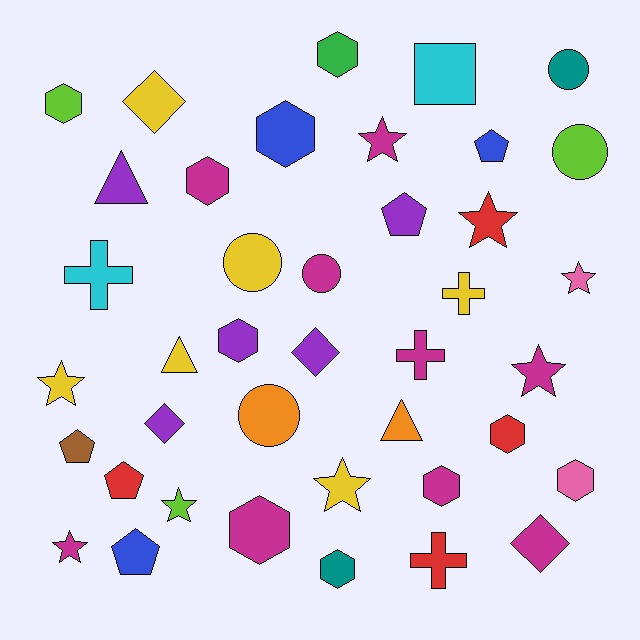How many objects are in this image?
There are 40 objects.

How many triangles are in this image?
There are 3 triangles.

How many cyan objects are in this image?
There are 2 cyan objects.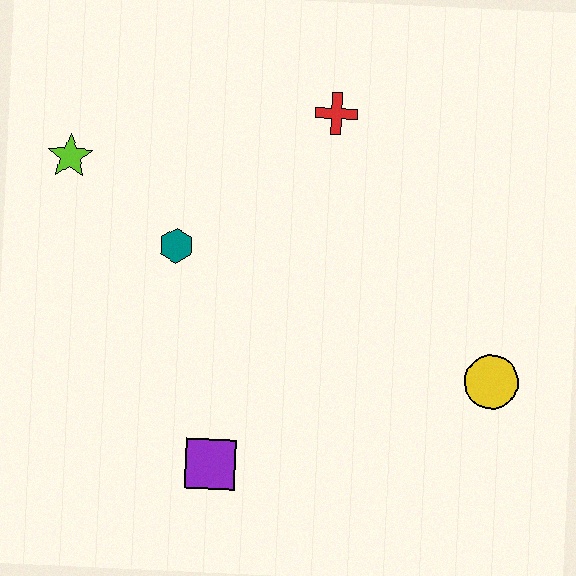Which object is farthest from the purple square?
The red cross is farthest from the purple square.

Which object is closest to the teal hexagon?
The lime star is closest to the teal hexagon.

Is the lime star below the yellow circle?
No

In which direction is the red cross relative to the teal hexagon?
The red cross is to the right of the teal hexagon.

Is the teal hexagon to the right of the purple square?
No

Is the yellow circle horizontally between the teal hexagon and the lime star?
No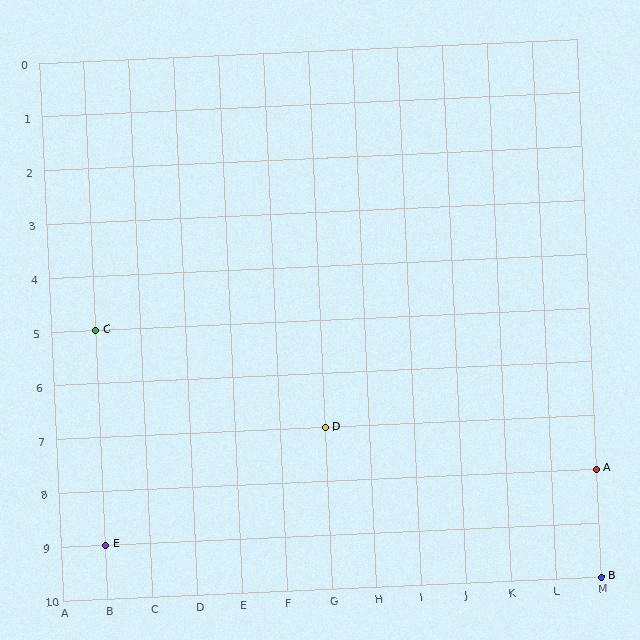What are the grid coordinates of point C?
Point C is at grid coordinates (B, 5).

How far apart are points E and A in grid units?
Points E and A are 11 columns and 1 row apart (about 11.0 grid units diagonally).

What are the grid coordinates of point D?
Point D is at grid coordinates (G, 7).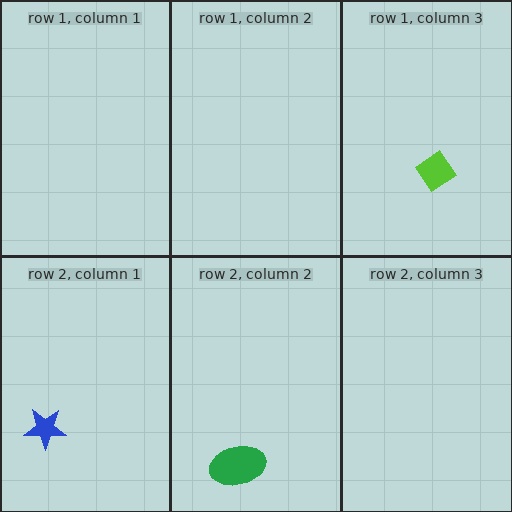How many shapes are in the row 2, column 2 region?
1.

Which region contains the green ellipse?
The row 2, column 2 region.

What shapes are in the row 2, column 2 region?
The green ellipse.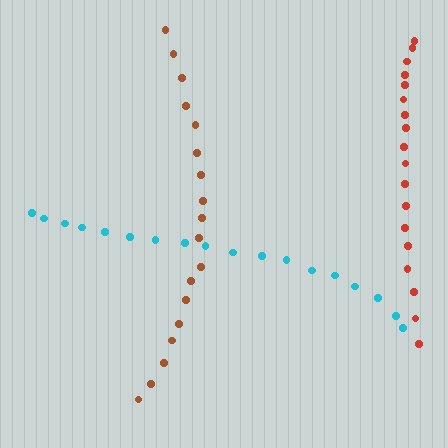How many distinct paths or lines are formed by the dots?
There are 3 distinct paths.